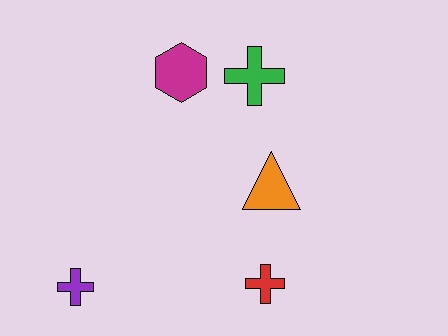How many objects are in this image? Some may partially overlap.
There are 5 objects.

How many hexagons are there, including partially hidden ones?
There is 1 hexagon.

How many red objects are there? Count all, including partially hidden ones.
There is 1 red object.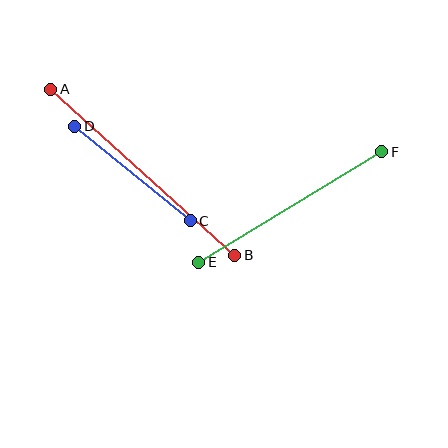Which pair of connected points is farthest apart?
Points A and B are farthest apart.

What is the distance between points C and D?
The distance is approximately 149 pixels.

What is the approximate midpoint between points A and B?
The midpoint is at approximately (143, 172) pixels.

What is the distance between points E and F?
The distance is approximately 214 pixels.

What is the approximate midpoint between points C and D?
The midpoint is at approximately (132, 173) pixels.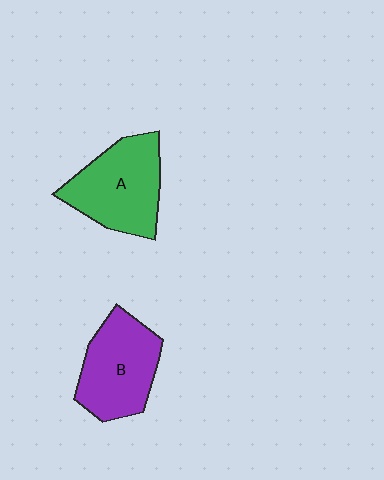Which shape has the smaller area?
Shape B (purple).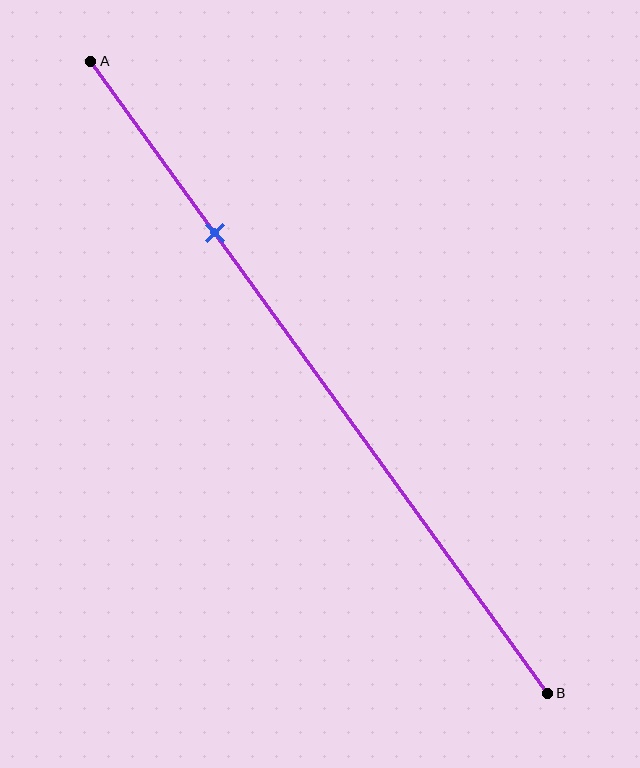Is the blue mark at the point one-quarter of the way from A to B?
Yes, the mark is approximately at the one-quarter point.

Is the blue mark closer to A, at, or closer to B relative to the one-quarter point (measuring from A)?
The blue mark is approximately at the one-quarter point of segment AB.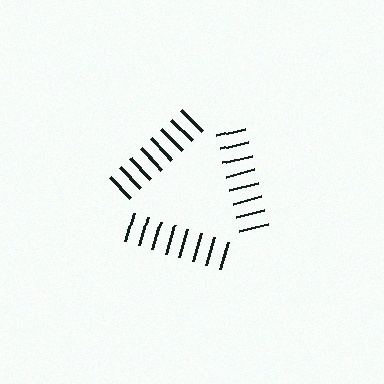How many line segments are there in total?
24 — 8 along each of the 3 edges.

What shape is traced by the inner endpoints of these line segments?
An illusory triangle — the line segments terminate on its edges but no continuous stroke is drawn.